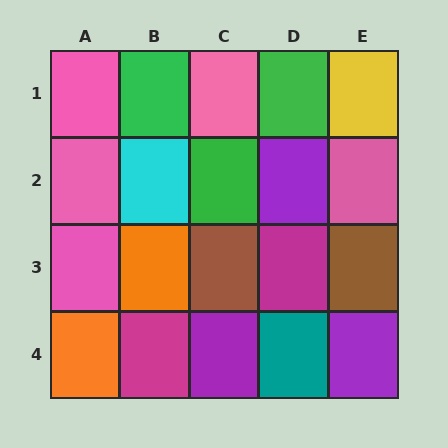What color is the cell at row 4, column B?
Magenta.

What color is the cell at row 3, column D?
Magenta.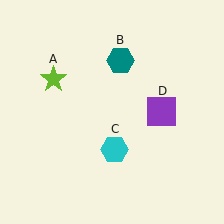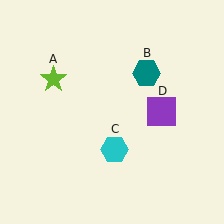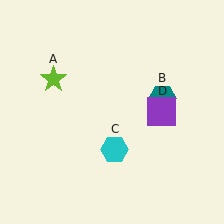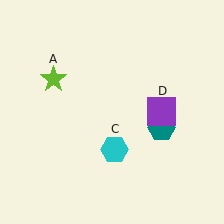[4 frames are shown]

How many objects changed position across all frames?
1 object changed position: teal hexagon (object B).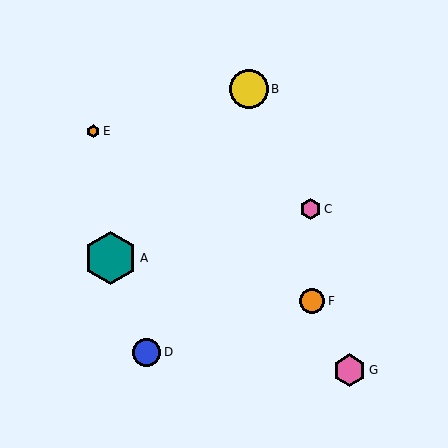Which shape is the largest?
The teal hexagon (labeled A) is the largest.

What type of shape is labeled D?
Shape D is a blue circle.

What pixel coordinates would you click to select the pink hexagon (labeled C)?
Click at (311, 209) to select the pink hexagon C.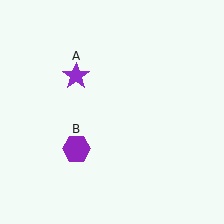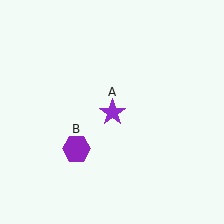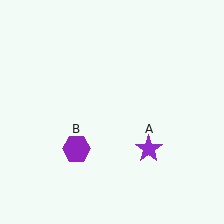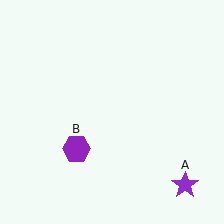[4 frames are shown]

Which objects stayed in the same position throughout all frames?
Purple hexagon (object B) remained stationary.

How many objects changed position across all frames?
1 object changed position: purple star (object A).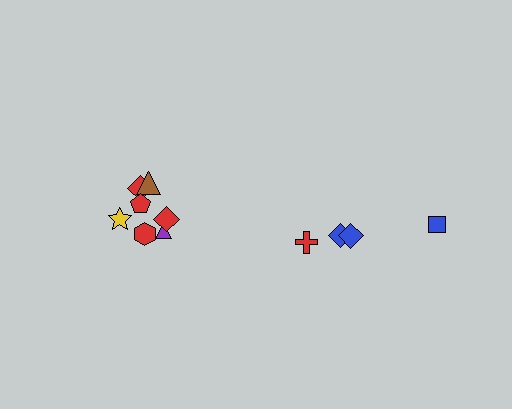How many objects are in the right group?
There are 4 objects.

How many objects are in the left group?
There are 7 objects.